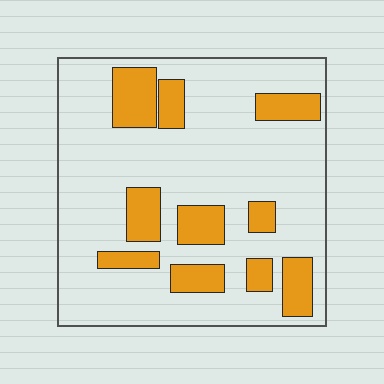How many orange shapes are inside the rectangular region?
10.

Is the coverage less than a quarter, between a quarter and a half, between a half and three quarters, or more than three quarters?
Less than a quarter.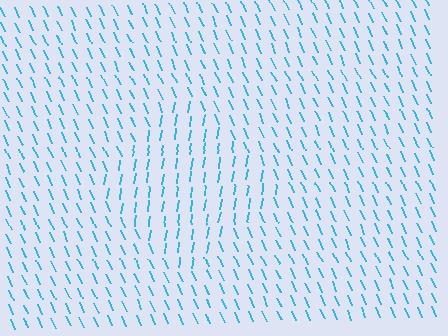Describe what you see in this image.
The image is filled with small cyan line segments. A diamond region in the image has lines oriented differently from the surrounding lines, creating a visible texture boundary.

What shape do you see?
I see a diamond.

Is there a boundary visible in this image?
Yes, there is a texture boundary formed by a change in line orientation.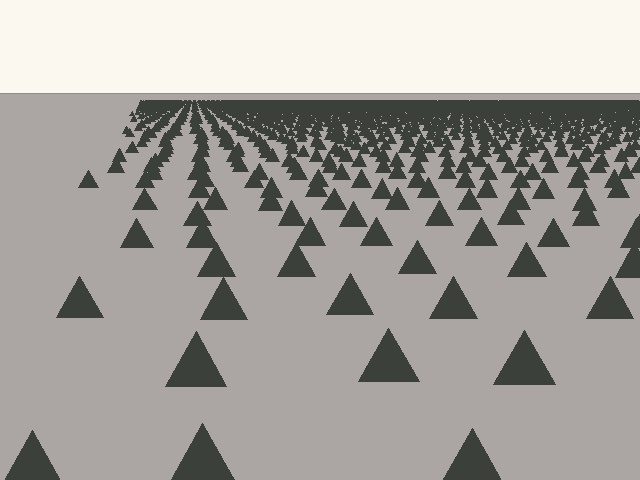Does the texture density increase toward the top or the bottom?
Density increases toward the top.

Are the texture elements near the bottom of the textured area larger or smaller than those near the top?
Larger. Near the bottom, elements are closer to the viewer and appear at a bigger on-screen size.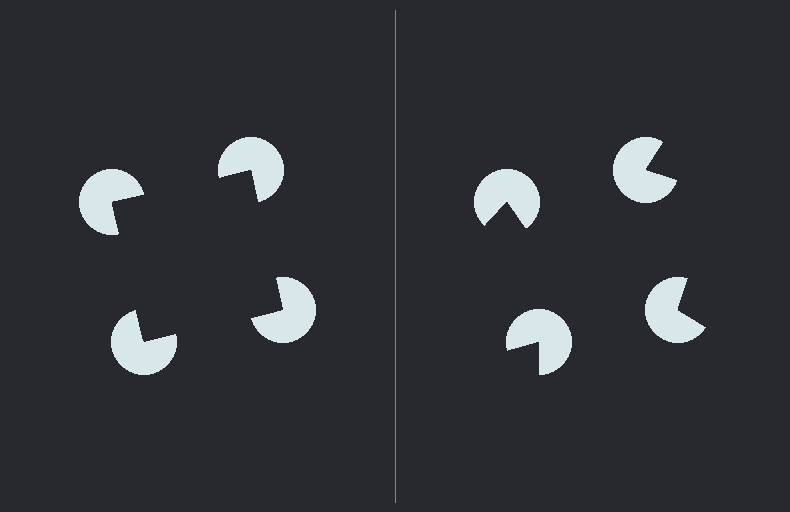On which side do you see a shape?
An illusory square appears on the left side. On the right side the wedge cuts are rotated, so no coherent shape forms.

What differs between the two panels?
The pac-man discs are positioned identically on both sides; only the wedge orientations differ. On the left they align to a square; on the right they are misaligned.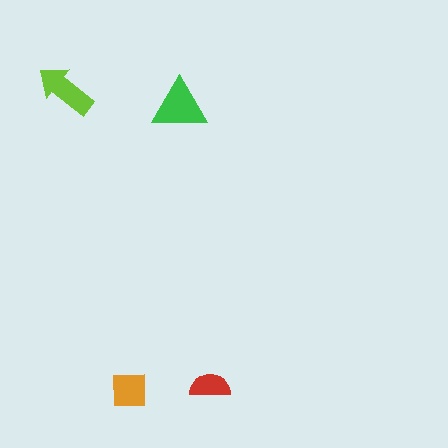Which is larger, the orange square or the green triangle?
The green triangle.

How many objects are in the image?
There are 4 objects in the image.